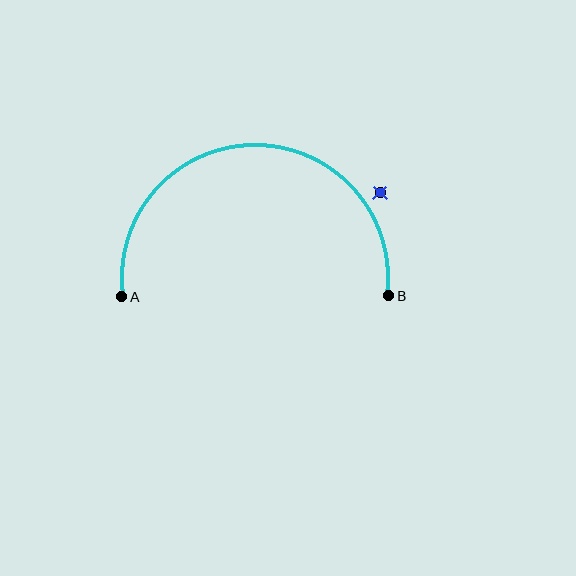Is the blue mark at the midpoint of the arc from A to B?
No — the blue mark does not lie on the arc at all. It sits slightly outside the curve.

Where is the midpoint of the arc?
The arc midpoint is the point on the curve farthest from the straight line joining A and B. It sits above that line.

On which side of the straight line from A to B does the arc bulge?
The arc bulges above the straight line connecting A and B.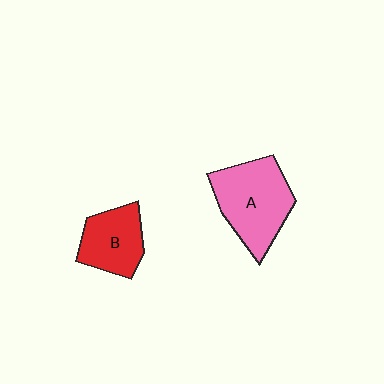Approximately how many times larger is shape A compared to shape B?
Approximately 1.5 times.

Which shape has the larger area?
Shape A (pink).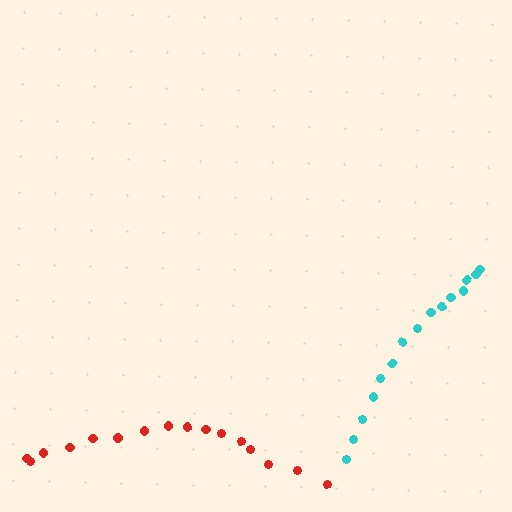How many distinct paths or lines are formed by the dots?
There are 2 distinct paths.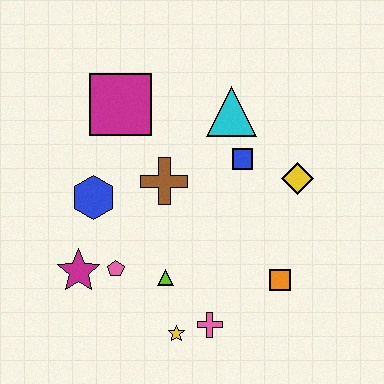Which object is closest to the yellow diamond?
The blue square is closest to the yellow diamond.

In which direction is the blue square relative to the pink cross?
The blue square is above the pink cross.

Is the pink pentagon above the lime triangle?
Yes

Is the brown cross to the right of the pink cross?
No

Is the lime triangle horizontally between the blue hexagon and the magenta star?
No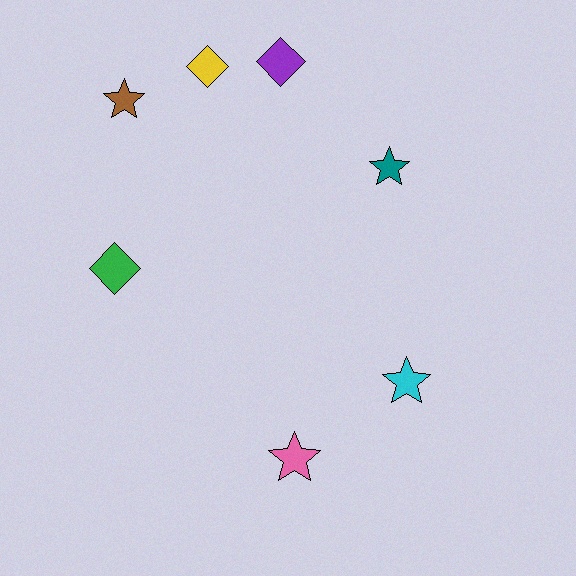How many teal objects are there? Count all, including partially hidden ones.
There is 1 teal object.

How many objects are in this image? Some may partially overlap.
There are 7 objects.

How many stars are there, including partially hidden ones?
There are 4 stars.